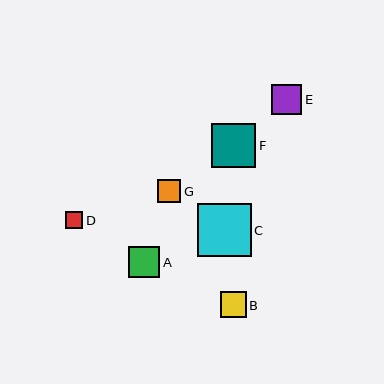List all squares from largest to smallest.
From largest to smallest: C, F, A, E, B, G, D.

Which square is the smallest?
Square D is the smallest with a size of approximately 17 pixels.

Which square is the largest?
Square C is the largest with a size of approximately 54 pixels.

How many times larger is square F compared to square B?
Square F is approximately 1.7 times the size of square B.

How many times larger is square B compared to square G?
Square B is approximately 1.1 times the size of square G.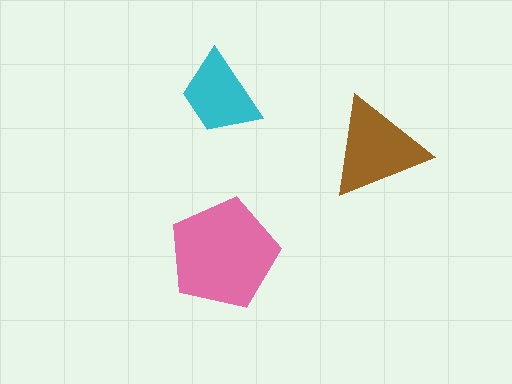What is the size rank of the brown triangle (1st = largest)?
2nd.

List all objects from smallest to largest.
The cyan trapezoid, the brown triangle, the pink pentagon.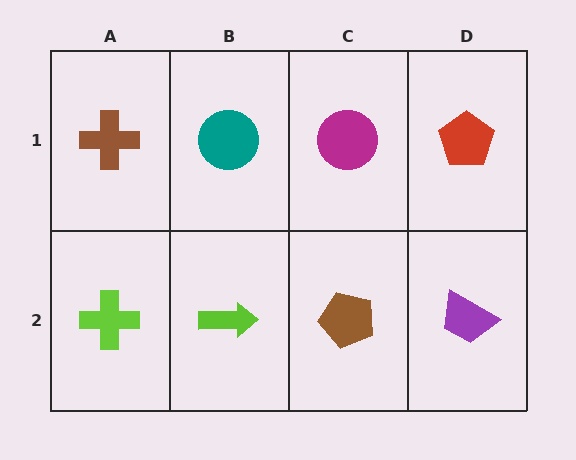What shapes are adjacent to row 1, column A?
A lime cross (row 2, column A), a teal circle (row 1, column B).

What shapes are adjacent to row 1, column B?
A lime arrow (row 2, column B), a brown cross (row 1, column A), a magenta circle (row 1, column C).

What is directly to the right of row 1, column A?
A teal circle.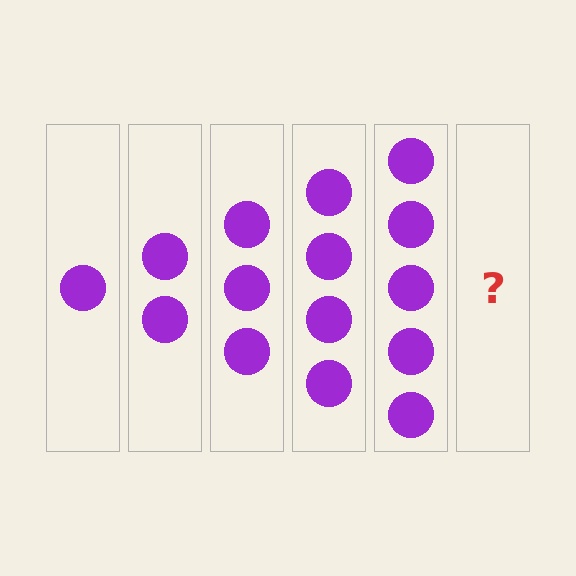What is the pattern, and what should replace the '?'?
The pattern is that each step adds one more circle. The '?' should be 6 circles.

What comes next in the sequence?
The next element should be 6 circles.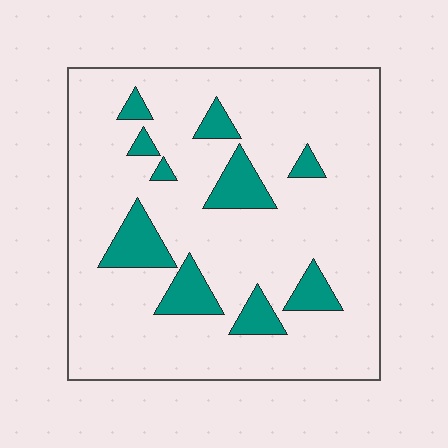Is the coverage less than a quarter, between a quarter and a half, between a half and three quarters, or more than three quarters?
Less than a quarter.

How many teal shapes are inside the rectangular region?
10.